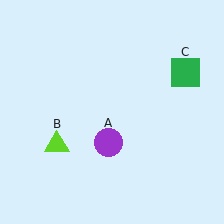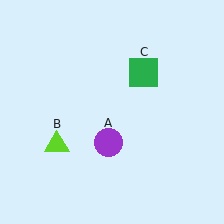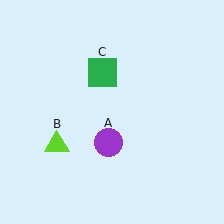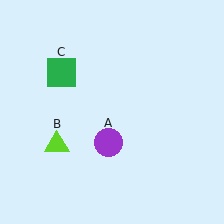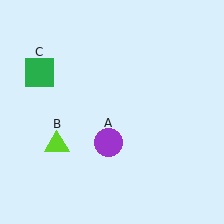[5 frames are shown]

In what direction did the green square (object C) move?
The green square (object C) moved left.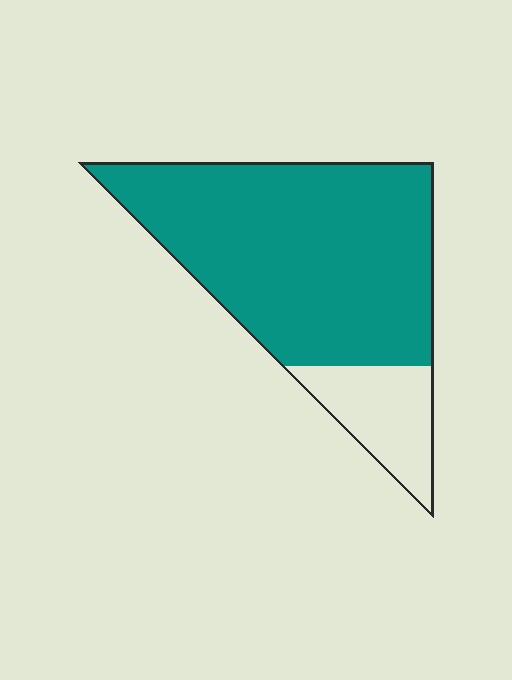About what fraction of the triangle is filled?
About five sixths (5/6).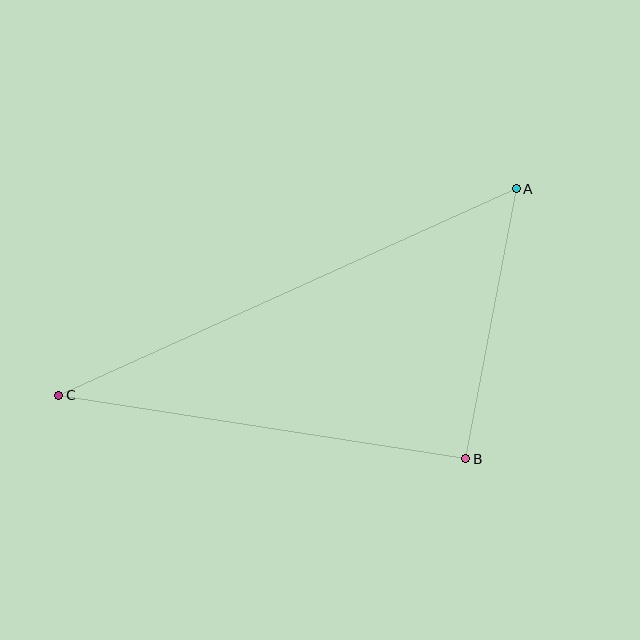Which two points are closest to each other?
Points A and B are closest to each other.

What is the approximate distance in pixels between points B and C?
The distance between B and C is approximately 412 pixels.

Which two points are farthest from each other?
Points A and C are farthest from each other.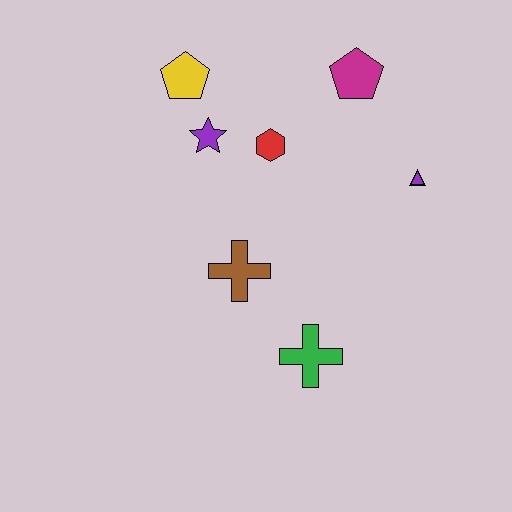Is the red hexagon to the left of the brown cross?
No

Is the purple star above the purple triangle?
Yes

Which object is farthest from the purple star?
The green cross is farthest from the purple star.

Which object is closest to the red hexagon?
The purple star is closest to the red hexagon.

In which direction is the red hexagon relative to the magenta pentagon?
The red hexagon is to the left of the magenta pentagon.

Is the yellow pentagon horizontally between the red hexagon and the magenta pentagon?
No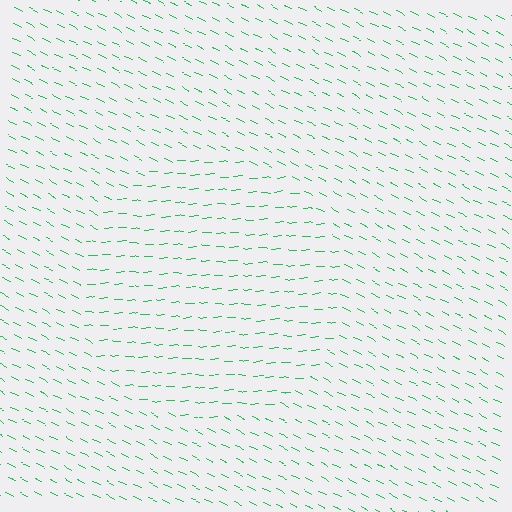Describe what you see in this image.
The image is filled with small green line segments. A circle region in the image has lines oriented differently from the surrounding lines, creating a visible texture boundary.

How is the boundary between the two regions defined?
The boundary is defined purely by a change in line orientation (approximately 31 degrees difference). All lines are the same color and thickness.